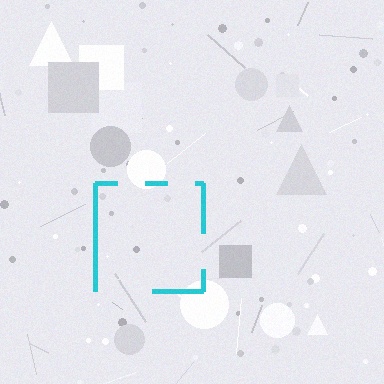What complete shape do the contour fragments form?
The contour fragments form a square.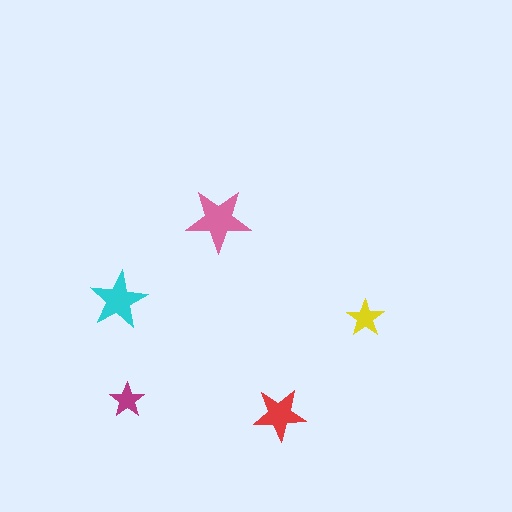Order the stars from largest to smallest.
the pink one, the cyan one, the red one, the yellow one, the magenta one.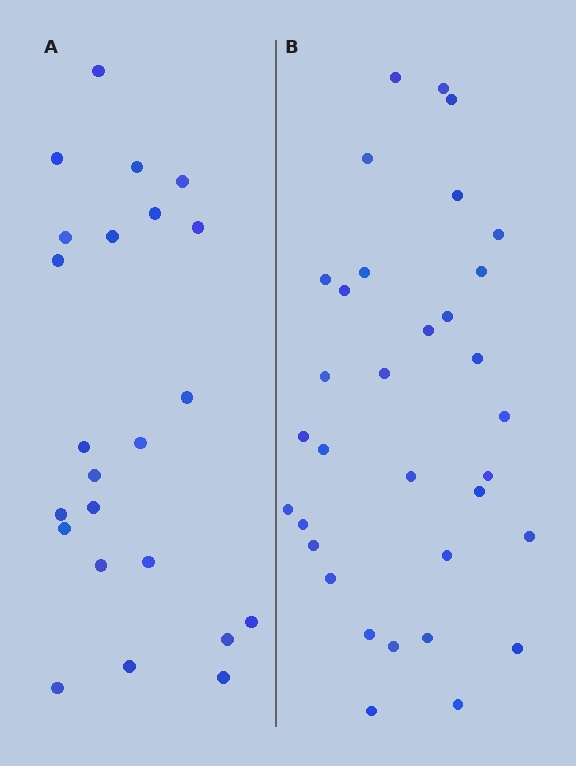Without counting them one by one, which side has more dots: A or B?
Region B (the right region) has more dots.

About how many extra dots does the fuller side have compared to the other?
Region B has roughly 10 or so more dots than region A.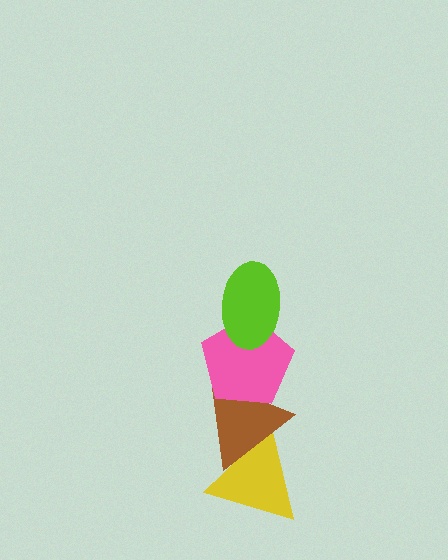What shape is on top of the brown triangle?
The pink pentagon is on top of the brown triangle.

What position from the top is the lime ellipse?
The lime ellipse is 1st from the top.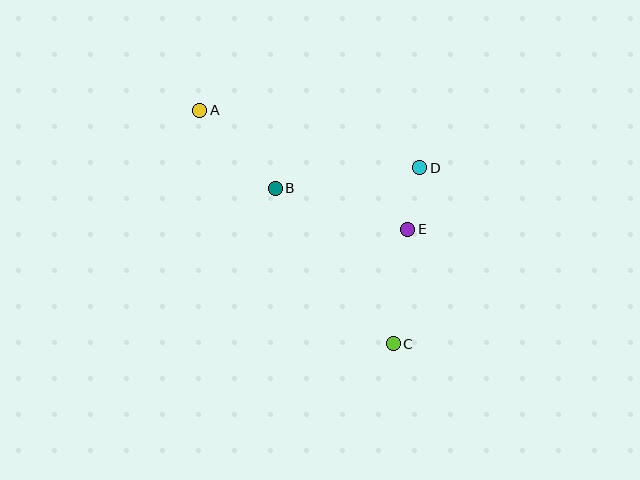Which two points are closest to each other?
Points D and E are closest to each other.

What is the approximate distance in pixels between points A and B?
The distance between A and B is approximately 109 pixels.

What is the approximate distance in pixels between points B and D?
The distance between B and D is approximately 146 pixels.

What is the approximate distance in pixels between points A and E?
The distance between A and E is approximately 240 pixels.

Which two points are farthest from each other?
Points A and C are farthest from each other.